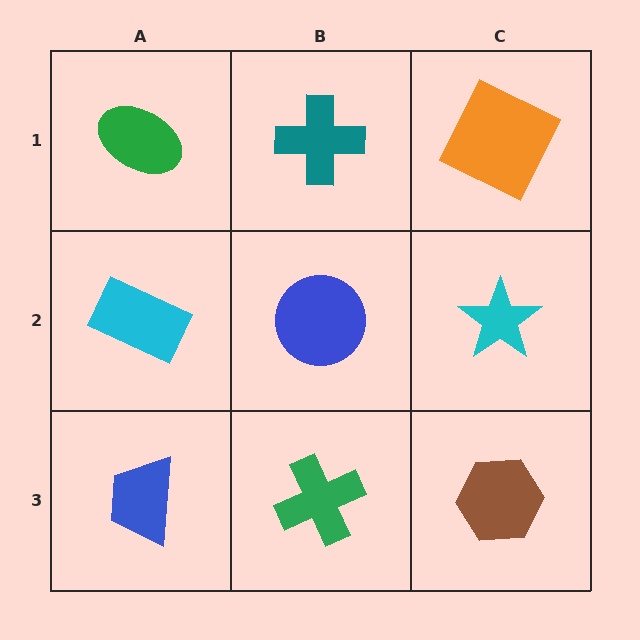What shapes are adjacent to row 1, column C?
A cyan star (row 2, column C), a teal cross (row 1, column B).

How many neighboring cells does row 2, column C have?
3.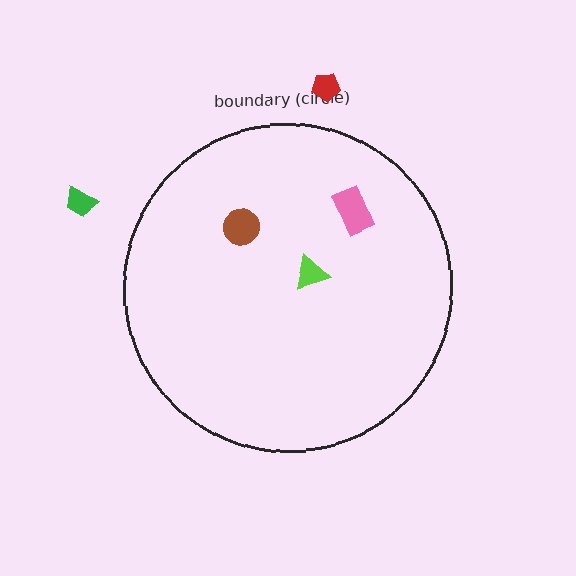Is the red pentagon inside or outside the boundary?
Outside.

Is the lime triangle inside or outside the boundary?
Inside.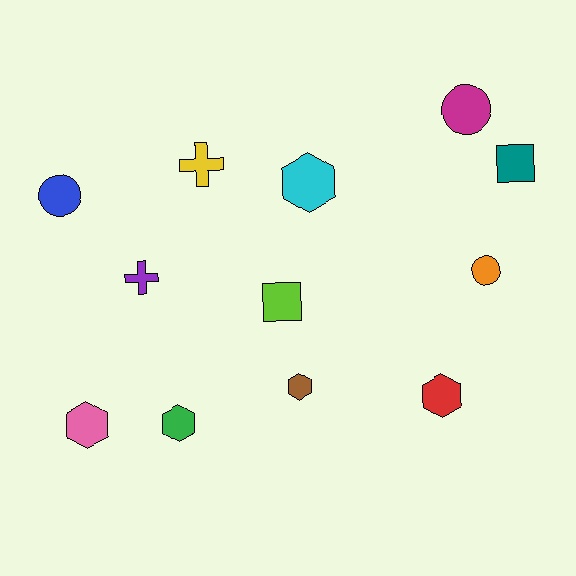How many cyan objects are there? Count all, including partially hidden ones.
There is 1 cyan object.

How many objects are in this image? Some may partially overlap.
There are 12 objects.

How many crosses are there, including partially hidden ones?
There are 2 crosses.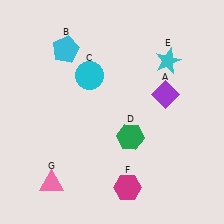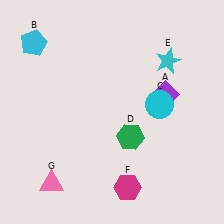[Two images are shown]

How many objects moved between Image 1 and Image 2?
2 objects moved between the two images.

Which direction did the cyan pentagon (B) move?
The cyan pentagon (B) moved left.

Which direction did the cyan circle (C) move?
The cyan circle (C) moved right.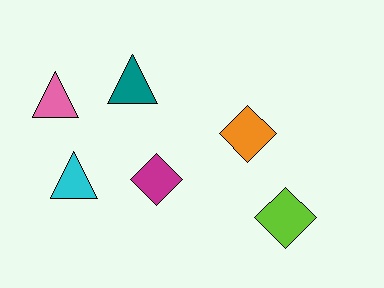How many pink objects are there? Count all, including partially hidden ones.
There is 1 pink object.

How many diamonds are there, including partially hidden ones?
There are 3 diamonds.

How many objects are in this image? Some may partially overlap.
There are 6 objects.